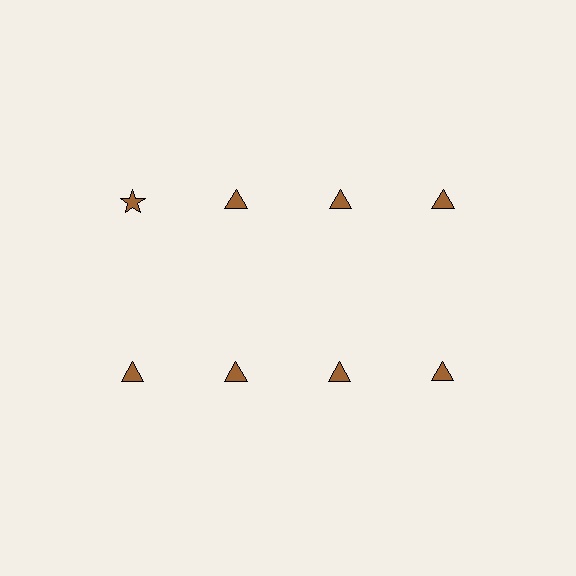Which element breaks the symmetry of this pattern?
The brown star in the top row, leftmost column breaks the symmetry. All other shapes are brown triangles.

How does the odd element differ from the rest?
It has a different shape: star instead of triangle.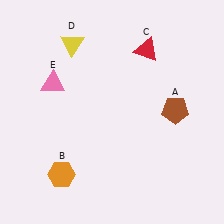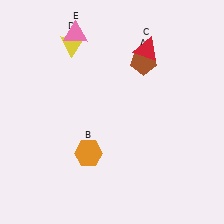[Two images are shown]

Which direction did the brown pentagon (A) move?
The brown pentagon (A) moved up.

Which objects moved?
The objects that moved are: the brown pentagon (A), the orange hexagon (B), the pink triangle (E).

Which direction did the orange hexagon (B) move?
The orange hexagon (B) moved right.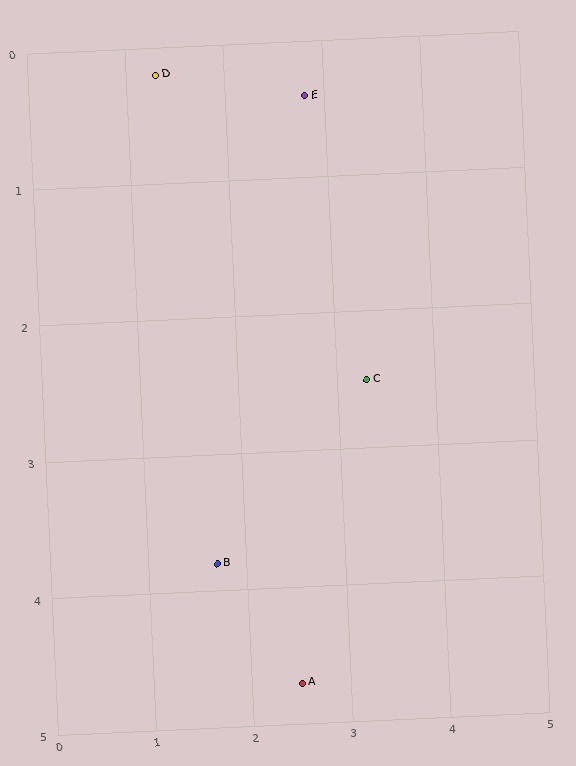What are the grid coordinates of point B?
Point B is at approximately (1.7, 3.8).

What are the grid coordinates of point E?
Point E is at approximately (2.8, 0.4).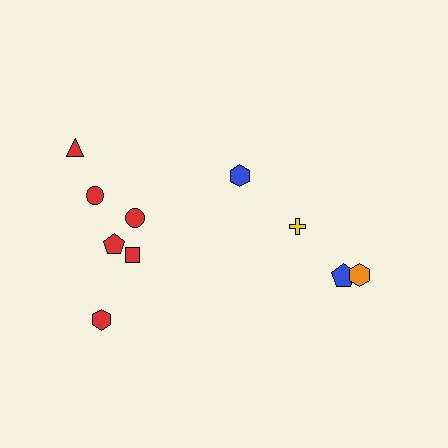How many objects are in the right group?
There are 4 objects.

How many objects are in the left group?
There are 6 objects.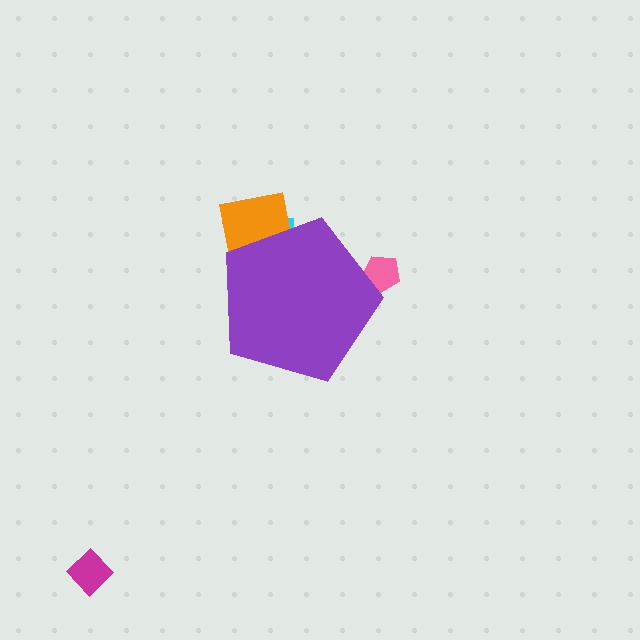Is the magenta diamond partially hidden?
No, the magenta diamond is fully visible.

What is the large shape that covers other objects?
A purple pentagon.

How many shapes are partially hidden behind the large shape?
4 shapes are partially hidden.